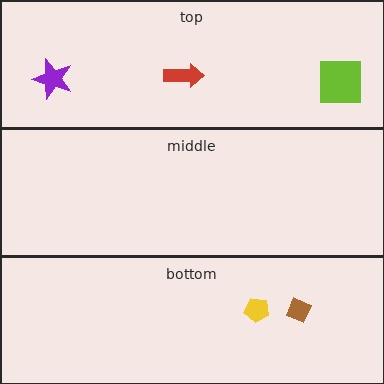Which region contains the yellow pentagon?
The bottom region.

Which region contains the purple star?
The top region.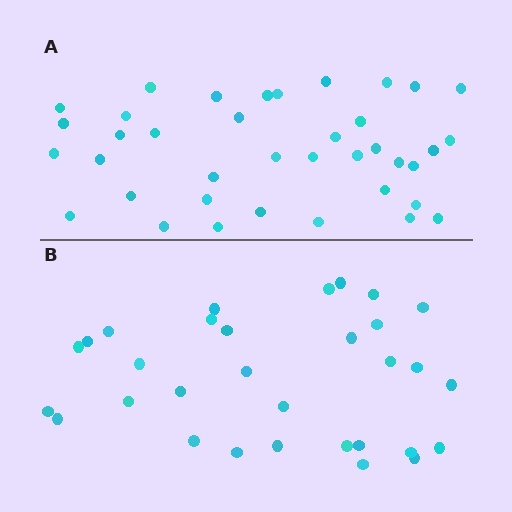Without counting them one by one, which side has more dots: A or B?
Region A (the top region) has more dots.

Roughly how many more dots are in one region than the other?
Region A has roughly 8 or so more dots than region B.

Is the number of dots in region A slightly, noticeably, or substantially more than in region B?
Region A has only slightly more — the two regions are fairly close. The ratio is roughly 1.2 to 1.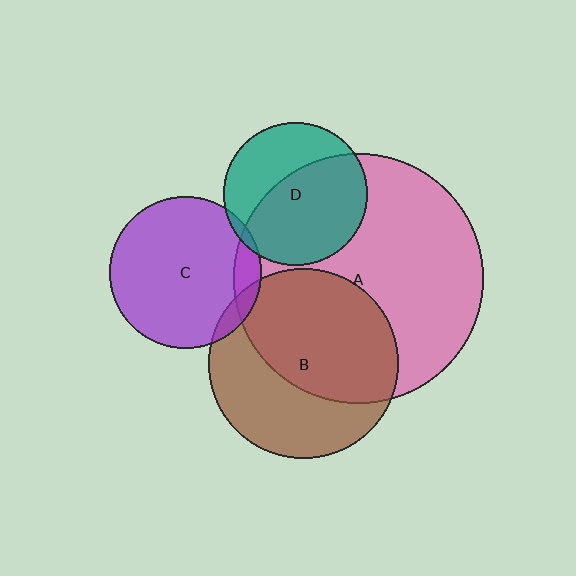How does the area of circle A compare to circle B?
Approximately 1.7 times.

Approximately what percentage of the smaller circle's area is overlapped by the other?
Approximately 10%.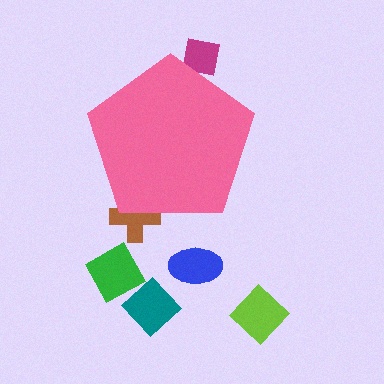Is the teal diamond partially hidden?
No, the teal diamond is fully visible.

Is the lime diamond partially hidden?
No, the lime diamond is fully visible.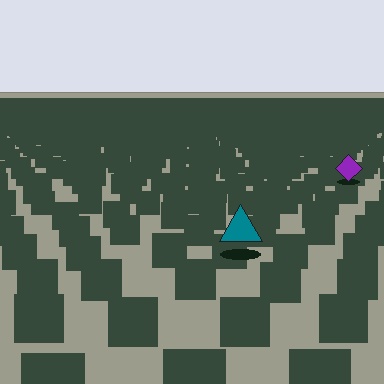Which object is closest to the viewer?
The teal triangle is closest. The texture marks near it are larger and more spread out.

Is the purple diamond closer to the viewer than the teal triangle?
No. The teal triangle is closer — you can tell from the texture gradient: the ground texture is coarser near it.